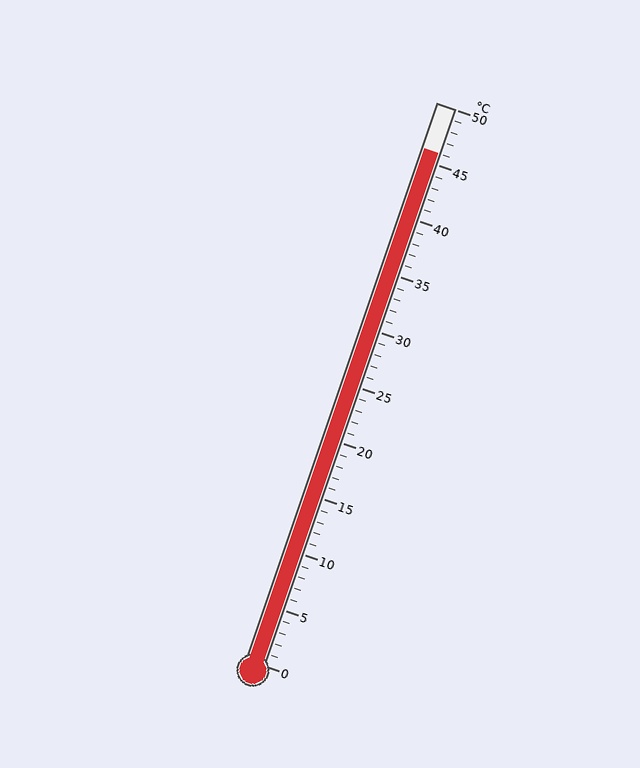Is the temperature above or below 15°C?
The temperature is above 15°C.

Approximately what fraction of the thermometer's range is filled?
The thermometer is filled to approximately 90% of its range.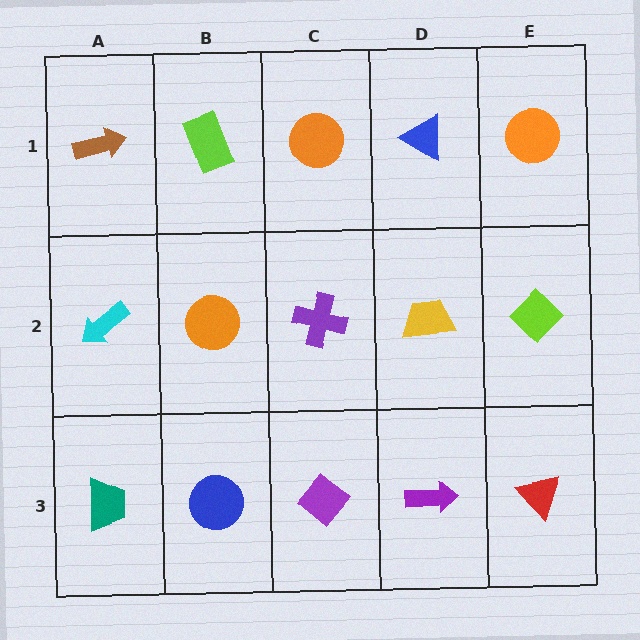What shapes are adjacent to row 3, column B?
An orange circle (row 2, column B), a teal trapezoid (row 3, column A), a purple diamond (row 3, column C).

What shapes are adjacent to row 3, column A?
A cyan arrow (row 2, column A), a blue circle (row 3, column B).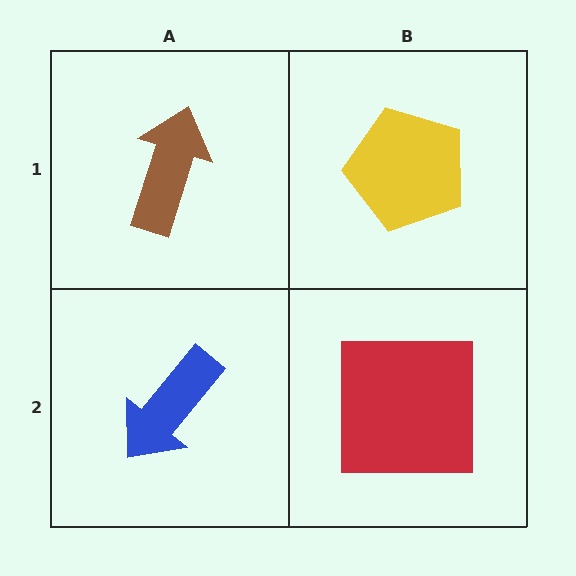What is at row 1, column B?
A yellow pentagon.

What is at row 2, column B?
A red square.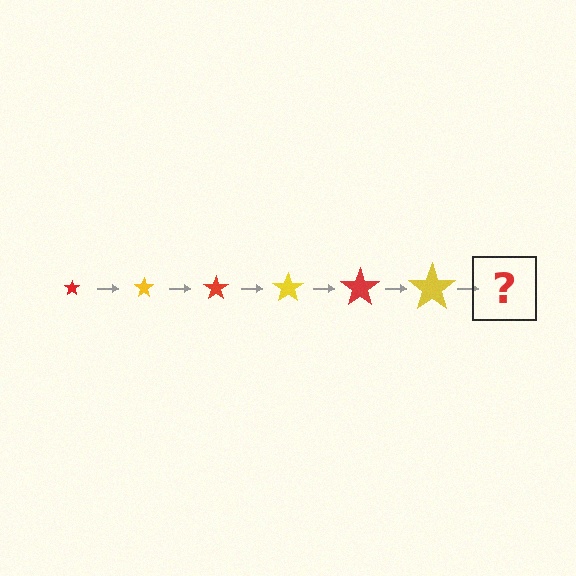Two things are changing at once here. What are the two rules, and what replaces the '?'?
The two rules are that the star grows larger each step and the color cycles through red and yellow. The '?' should be a red star, larger than the previous one.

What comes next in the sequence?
The next element should be a red star, larger than the previous one.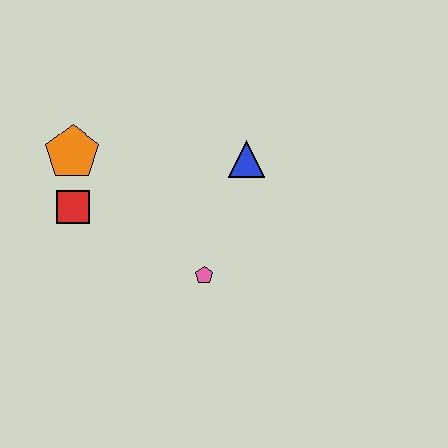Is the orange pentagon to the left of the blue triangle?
Yes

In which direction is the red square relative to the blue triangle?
The red square is to the left of the blue triangle.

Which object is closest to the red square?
The orange pentagon is closest to the red square.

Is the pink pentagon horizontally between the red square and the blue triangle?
Yes